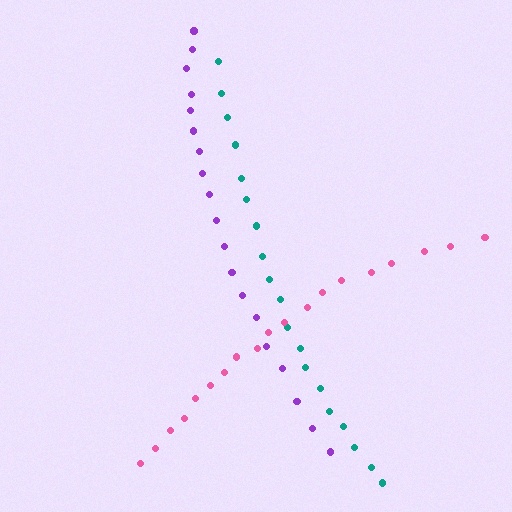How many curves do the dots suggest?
There are 3 distinct paths.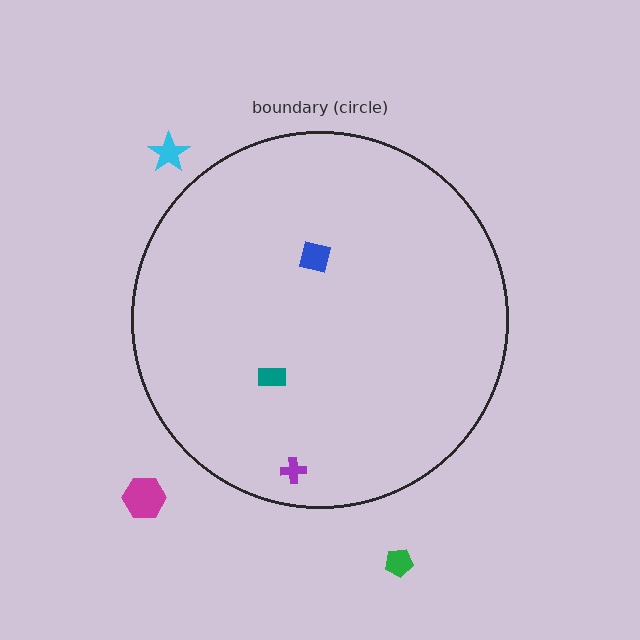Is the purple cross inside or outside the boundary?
Inside.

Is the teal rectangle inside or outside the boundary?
Inside.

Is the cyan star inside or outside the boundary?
Outside.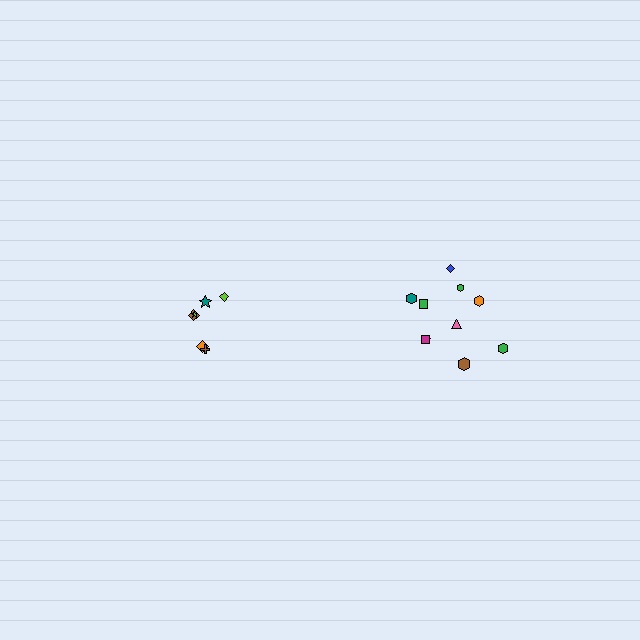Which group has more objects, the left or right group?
The right group.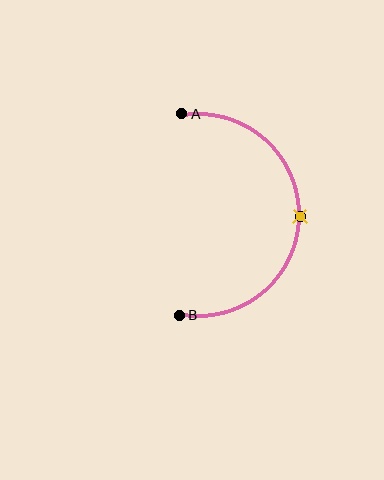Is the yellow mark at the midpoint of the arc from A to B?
Yes. The yellow mark lies on the arc at equal arc-length from both A and B — it is the arc midpoint.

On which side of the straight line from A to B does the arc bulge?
The arc bulges to the right of the straight line connecting A and B.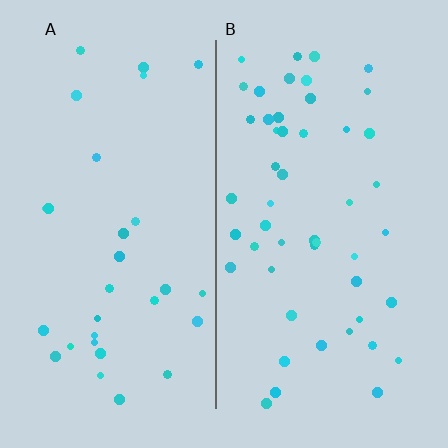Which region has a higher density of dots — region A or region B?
B (the right).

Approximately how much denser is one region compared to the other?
Approximately 1.6× — region B over region A.